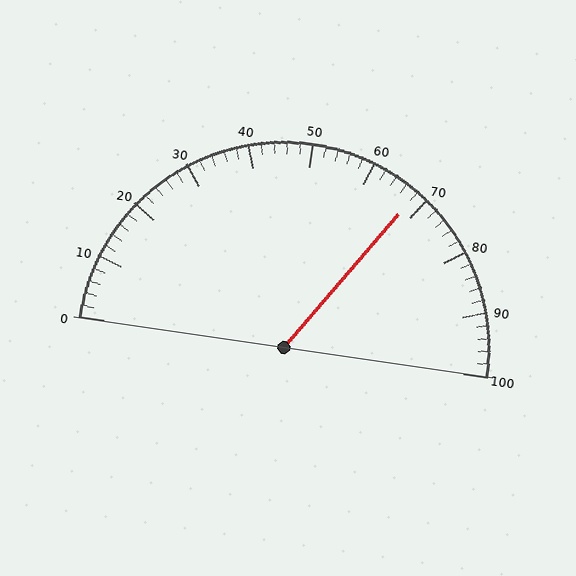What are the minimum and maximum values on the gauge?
The gauge ranges from 0 to 100.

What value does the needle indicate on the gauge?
The needle indicates approximately 68.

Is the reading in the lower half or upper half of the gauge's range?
The reading is in the upper half of the range (0 to 100).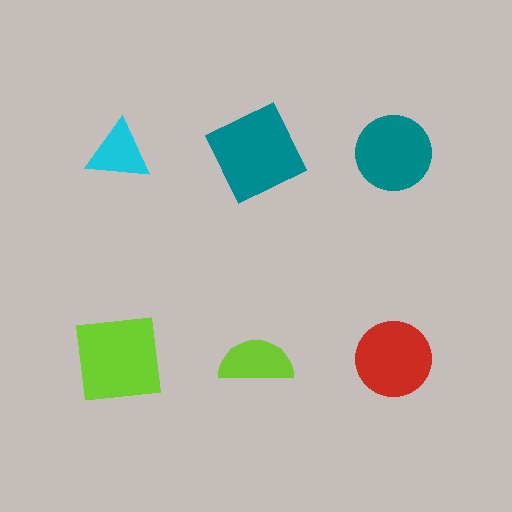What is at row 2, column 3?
A red circle.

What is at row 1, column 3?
A teal circle.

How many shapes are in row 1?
3 shapes.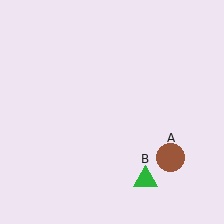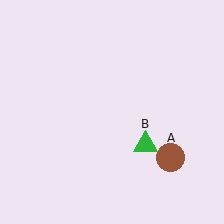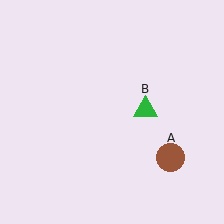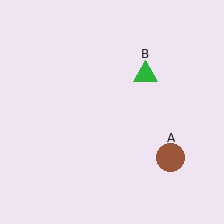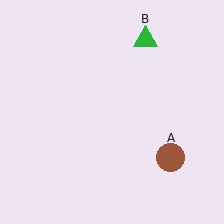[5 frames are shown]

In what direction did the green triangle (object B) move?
The green triangle (object B) moved up.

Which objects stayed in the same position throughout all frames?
Brown circle (object A) remained stationary.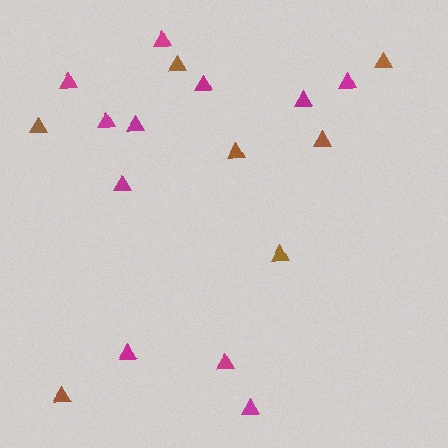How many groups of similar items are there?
There are 2 groups: one group of brown triangles (7) and one group of magenta triangles (11).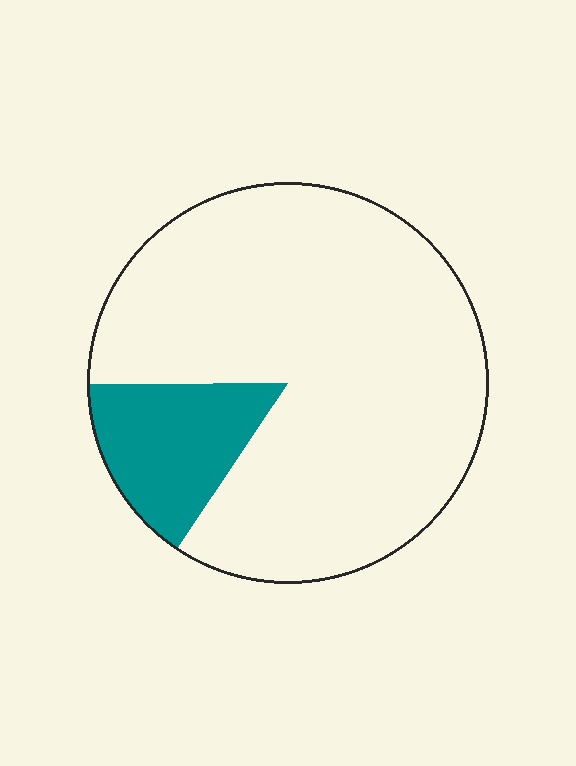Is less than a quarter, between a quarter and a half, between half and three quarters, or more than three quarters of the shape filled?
Less than a quarter.